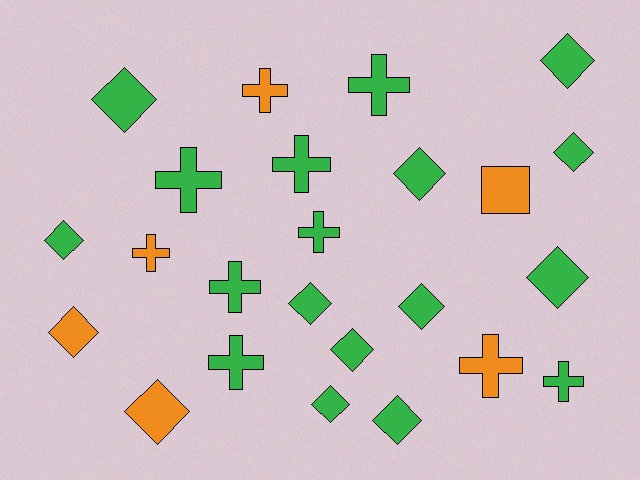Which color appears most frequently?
Green, with 18 objects.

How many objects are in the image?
There are 24 objects.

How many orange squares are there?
There is 1 orange square.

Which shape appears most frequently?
Diamond, with 13 objects.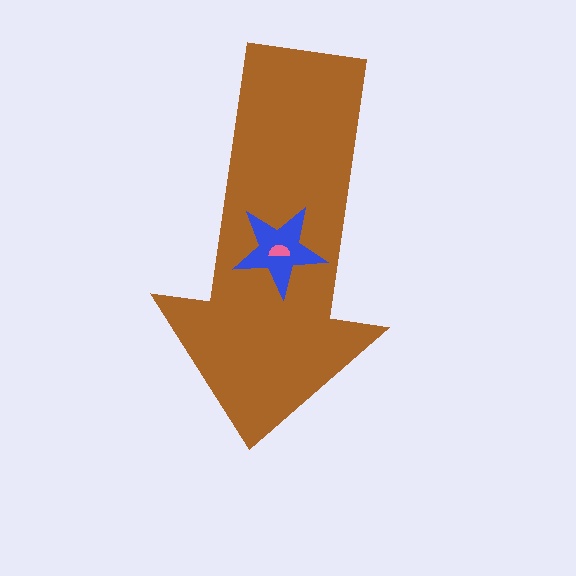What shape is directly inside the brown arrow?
The blue star.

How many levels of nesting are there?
3.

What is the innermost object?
The pink semicircle.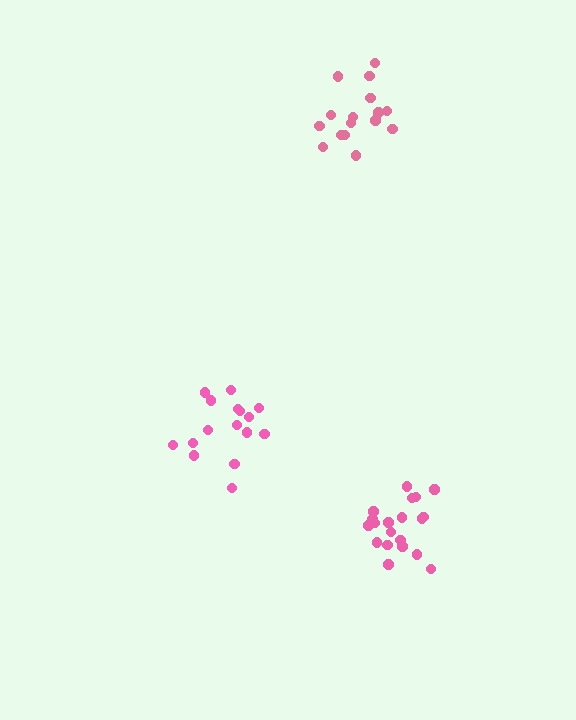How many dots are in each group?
Group 1: 20 dots, Group 2: 16 dots, Group 3: 16 dots (52 total).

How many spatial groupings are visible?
There are 3 spatial groupings.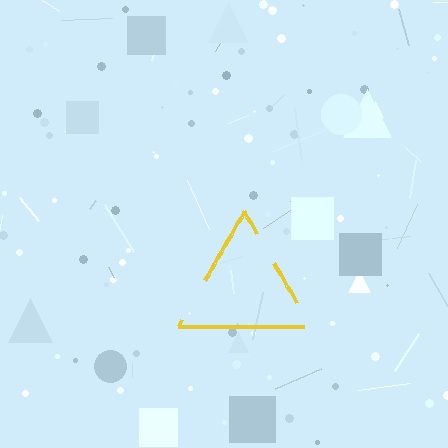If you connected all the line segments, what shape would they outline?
They would outline a triangle.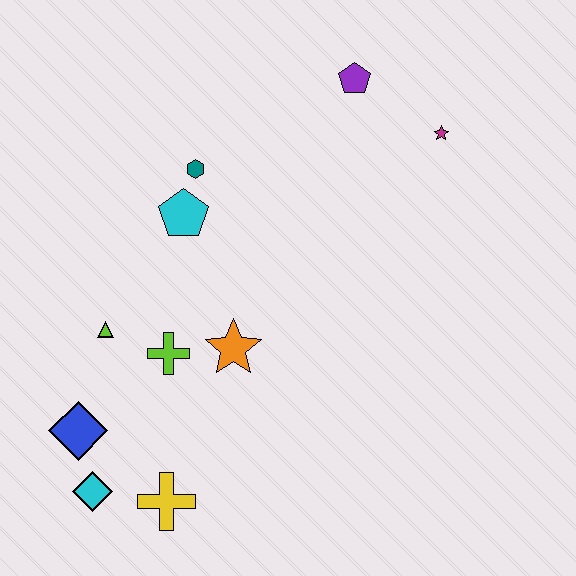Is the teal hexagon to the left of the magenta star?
Yes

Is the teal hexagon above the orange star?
Yes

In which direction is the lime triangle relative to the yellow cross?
The lime triangle is above the yellow cross.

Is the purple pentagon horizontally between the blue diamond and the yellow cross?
No